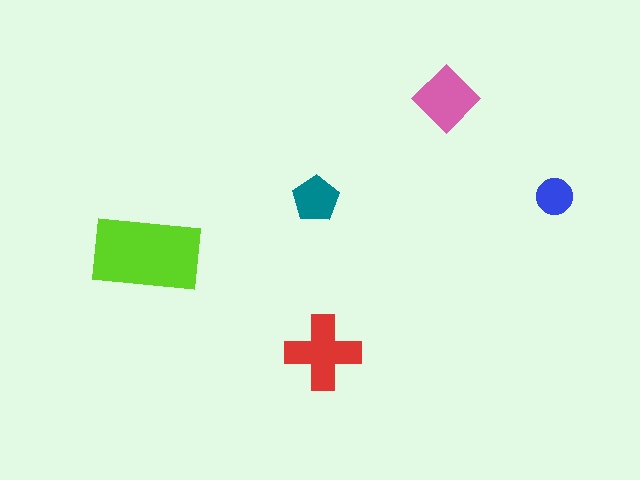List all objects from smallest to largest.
The blue circle, the teal pentagon, the pink diamond, the red cross, the lime rectangle.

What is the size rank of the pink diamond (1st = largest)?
3rd.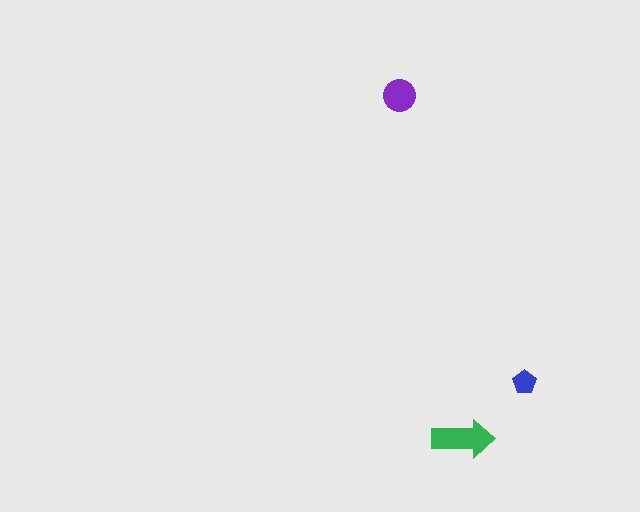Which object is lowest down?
The green arrow is bottommost.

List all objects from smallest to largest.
The blue pentagon, the purple circle, the green arrow.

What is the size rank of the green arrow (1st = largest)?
1st.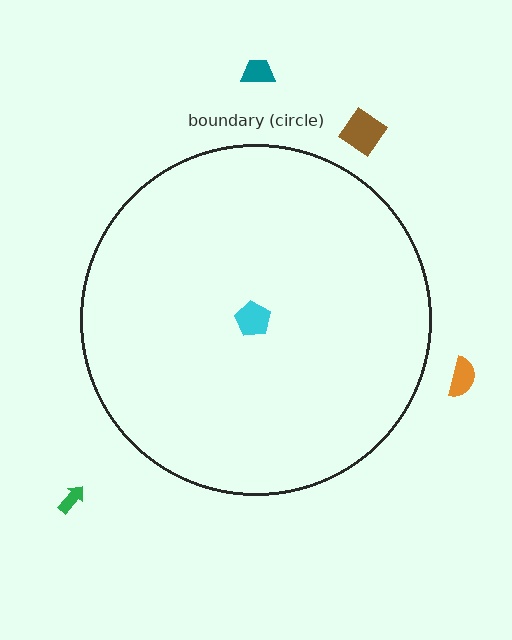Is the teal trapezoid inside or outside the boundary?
Outside.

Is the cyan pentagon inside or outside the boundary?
Inside.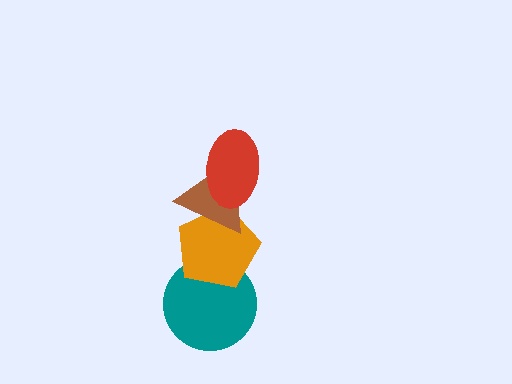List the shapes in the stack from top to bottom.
From top to bottom: the red ellipse, the brown triangle, the orange pentagon, the teal circle.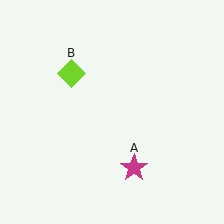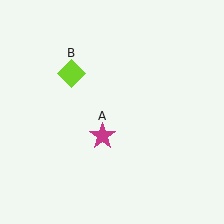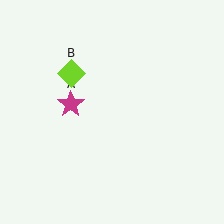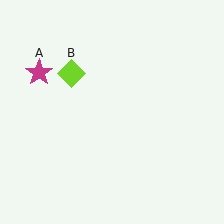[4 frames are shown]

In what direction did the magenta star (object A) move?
The magenta star (object A) moved up and to the left.